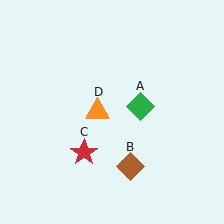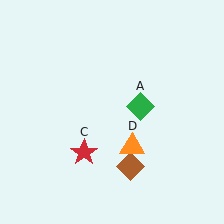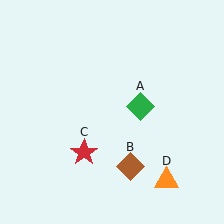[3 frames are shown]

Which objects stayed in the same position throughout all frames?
Green diamond (object A) and brown diamond (object B) and red star (object C) remained stationary.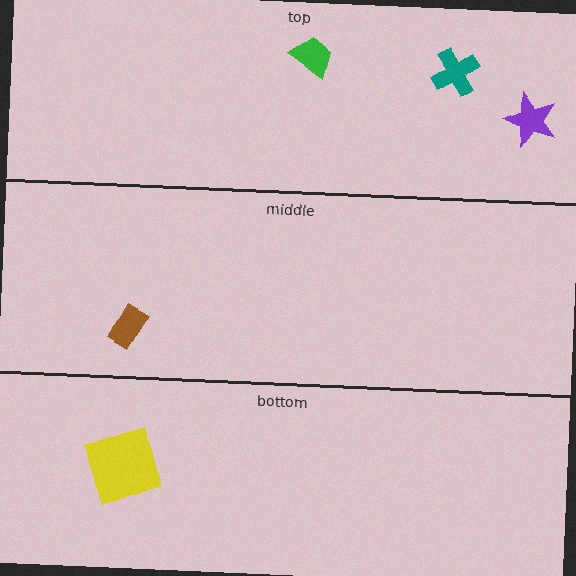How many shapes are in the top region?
3.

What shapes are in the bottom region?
The yellow square.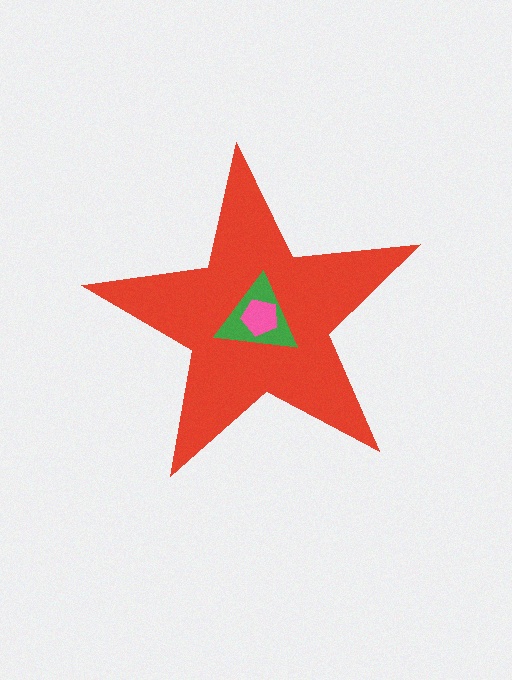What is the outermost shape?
The red star.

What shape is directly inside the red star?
The green triangle.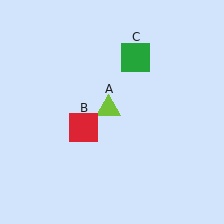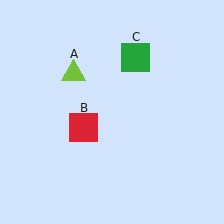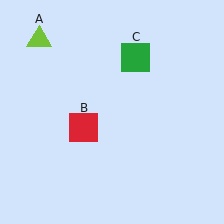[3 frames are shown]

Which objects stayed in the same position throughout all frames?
Red square (object B) and green square (object C) remained stationary.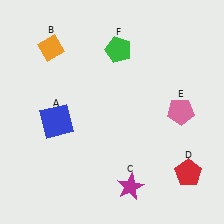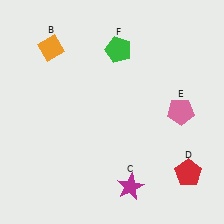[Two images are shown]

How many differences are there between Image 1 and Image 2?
There is 1 difference between the two images.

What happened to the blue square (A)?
The blue square (A) was removed in Image 2. It was in the bottom-left area of Image 1.